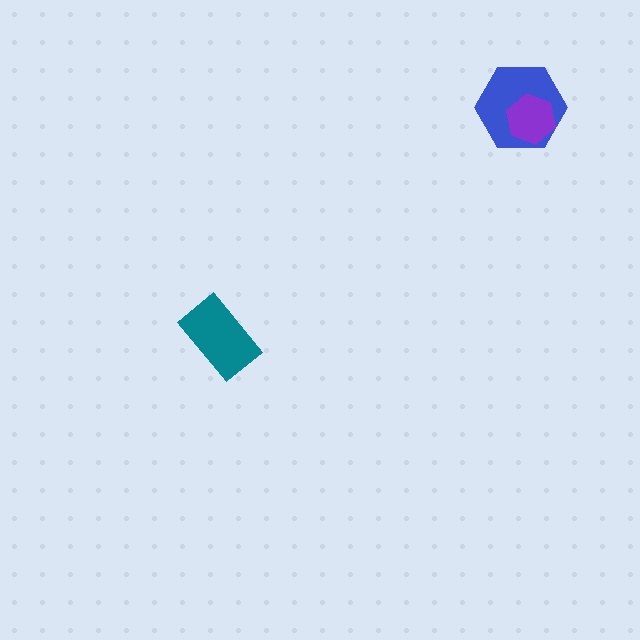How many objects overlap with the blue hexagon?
1 object overlaps with the blue hexagon.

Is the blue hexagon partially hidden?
Yes, it is partially covered by another shape.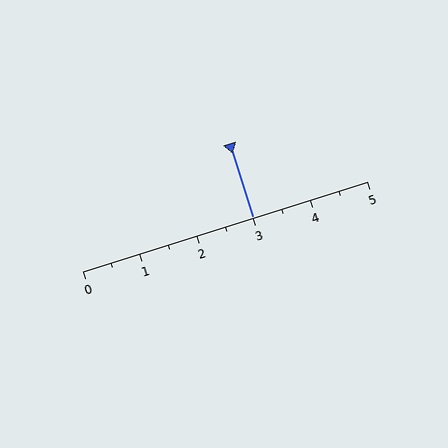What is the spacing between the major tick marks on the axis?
The major ticks are spaced 1 apart.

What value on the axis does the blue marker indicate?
The marker indicates approximately 3.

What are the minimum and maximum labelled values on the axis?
The axis runs from 0 to 5.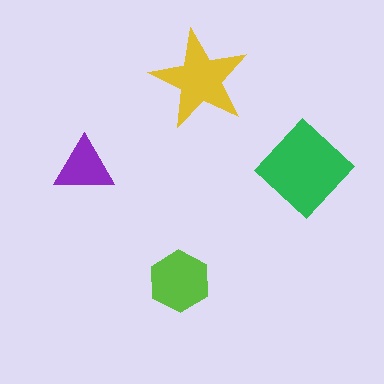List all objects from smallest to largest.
The purple triangle, the lime hexagon, the yellow star, the green diamond.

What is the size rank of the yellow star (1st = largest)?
2nd.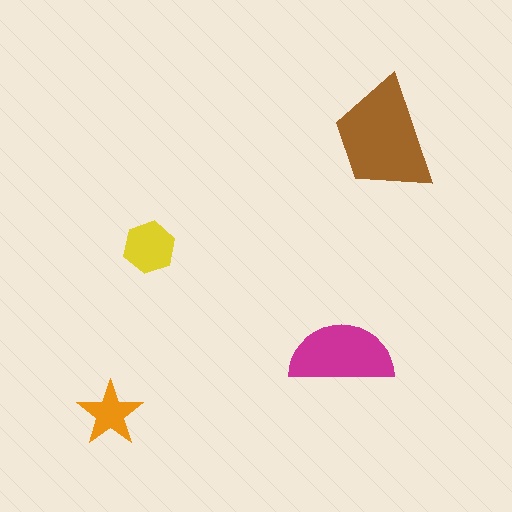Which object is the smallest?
The orange star.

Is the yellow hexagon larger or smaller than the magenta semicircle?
Smaller.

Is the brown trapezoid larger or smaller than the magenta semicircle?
Larger.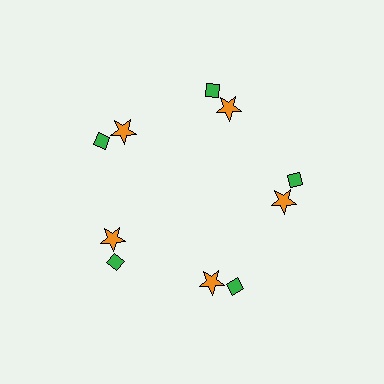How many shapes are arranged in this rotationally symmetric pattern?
There are 10 shapes, arranged in 5 groups of 2.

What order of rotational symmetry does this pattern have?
This pattern has 5-fold rotational symmetry.